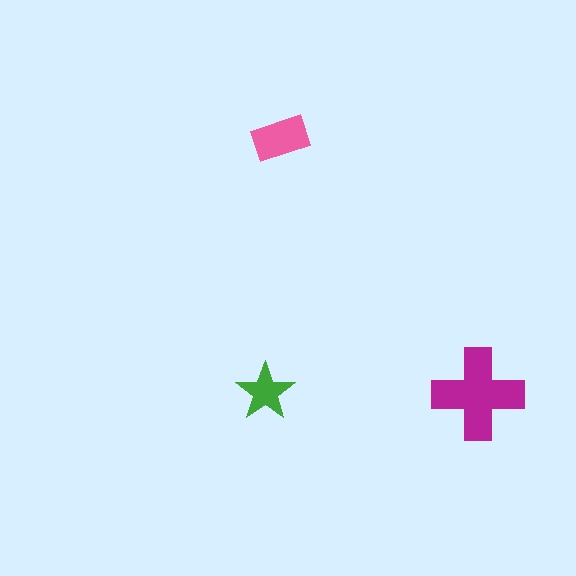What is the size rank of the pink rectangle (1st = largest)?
2nd.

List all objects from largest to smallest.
The magenta cross, the pink rectangle, the green star.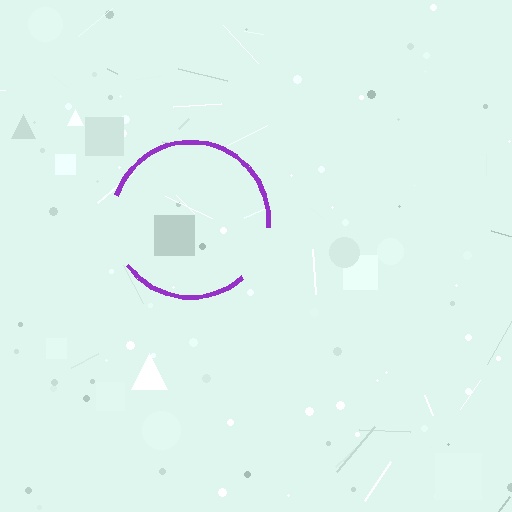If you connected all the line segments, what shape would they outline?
They would outline a circle.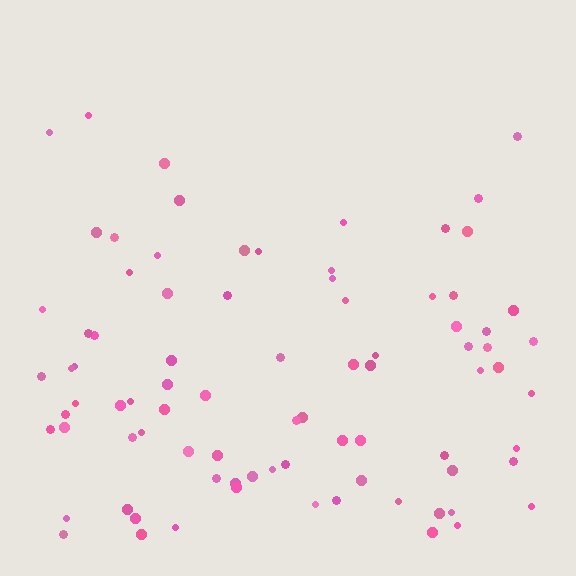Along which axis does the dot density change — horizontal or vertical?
Vertical.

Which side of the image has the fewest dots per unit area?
The top.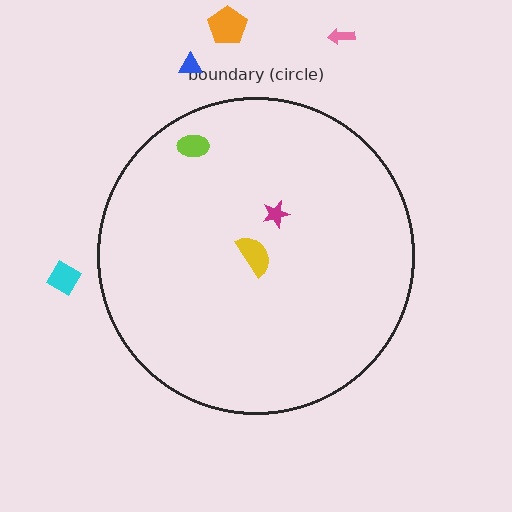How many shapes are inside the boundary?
3 inside, 4 outside.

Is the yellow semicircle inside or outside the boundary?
Inside.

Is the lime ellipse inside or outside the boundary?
Inside.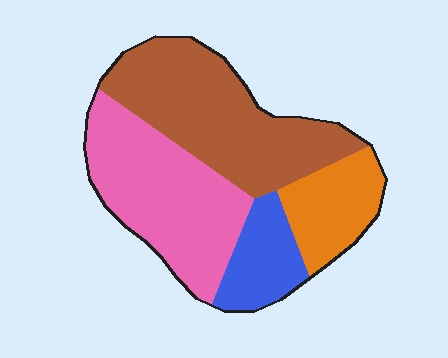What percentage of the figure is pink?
Pink takes up about one third (1/3) of the figure.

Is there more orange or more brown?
Brown.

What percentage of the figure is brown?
Brown covers 38% of the figure.